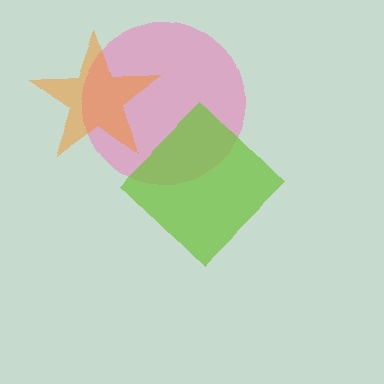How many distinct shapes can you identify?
There are 3 distinct shapes: a pink circle, an orange star, a lime diamond.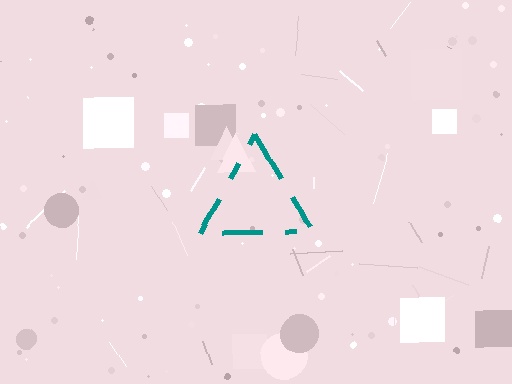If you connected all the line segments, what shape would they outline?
They would outline a triangle.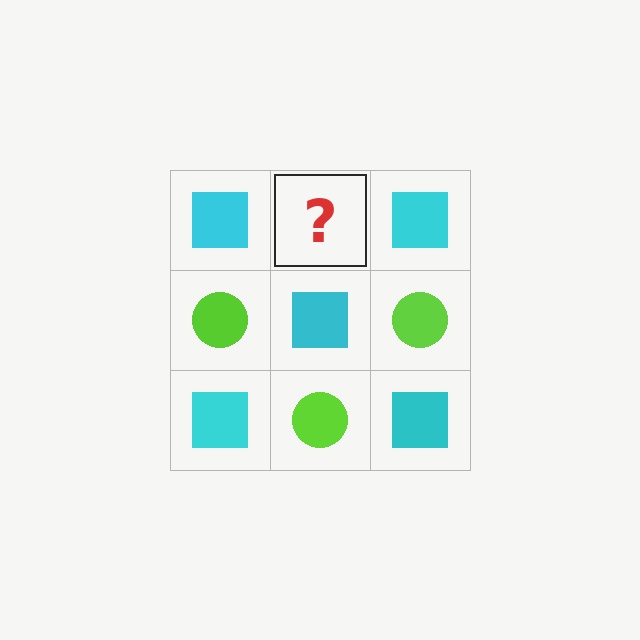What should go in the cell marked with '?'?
The missing cell should contain a lime circle.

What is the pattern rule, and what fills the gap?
The rule is that it alternates cyan square and lime circle in a checkerboard pattern. The gap should be filled with a lime circle.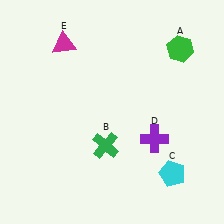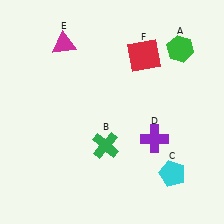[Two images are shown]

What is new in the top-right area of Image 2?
A red square (F) was added in the top-right area of Image 2.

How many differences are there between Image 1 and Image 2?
There is 1 difference between the two images.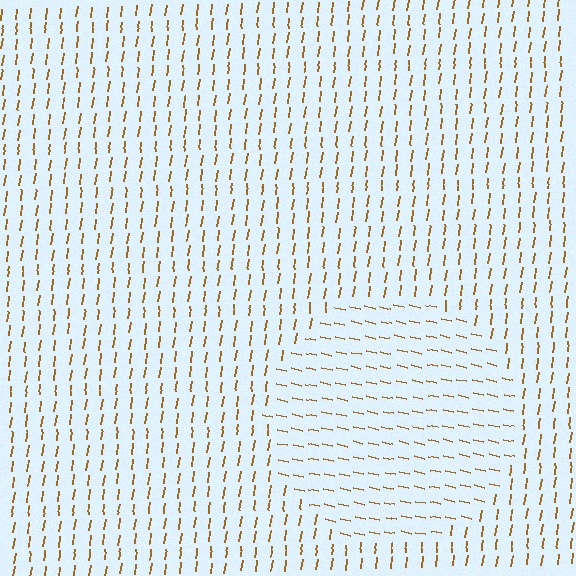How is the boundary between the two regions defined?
The boundary is defined purely by a change in line orientation (approximately 85 degrees difference). All lines are the same color and thickness.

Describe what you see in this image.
The image is filled with small brown line segments. A circle region in the image has lines oriented differently from the surrounding lines, creating a visible texture boundary.